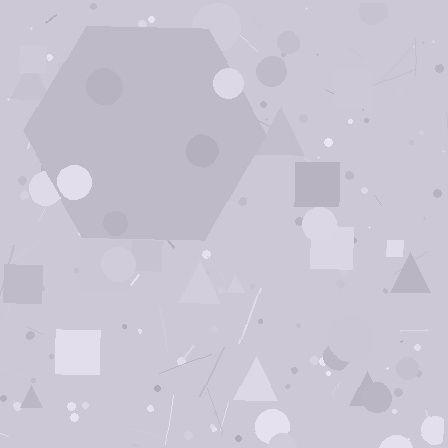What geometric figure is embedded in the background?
A hexagon is embedded in the background.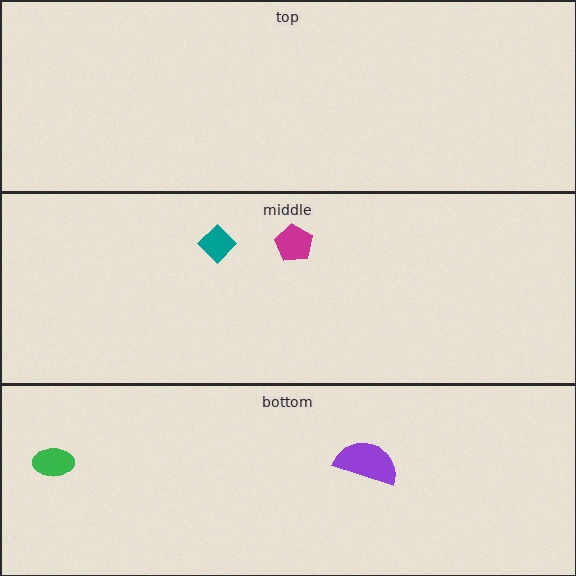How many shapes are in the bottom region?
2.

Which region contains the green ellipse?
The bottom region.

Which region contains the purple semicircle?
The bottom region.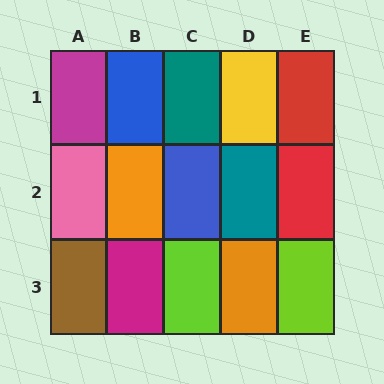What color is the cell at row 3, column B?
Magenta.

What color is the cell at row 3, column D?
Orange.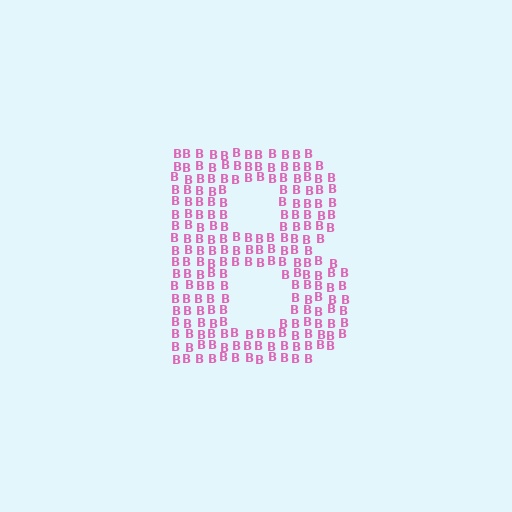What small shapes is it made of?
It is made of small letter B's.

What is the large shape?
The large shape is the letter B.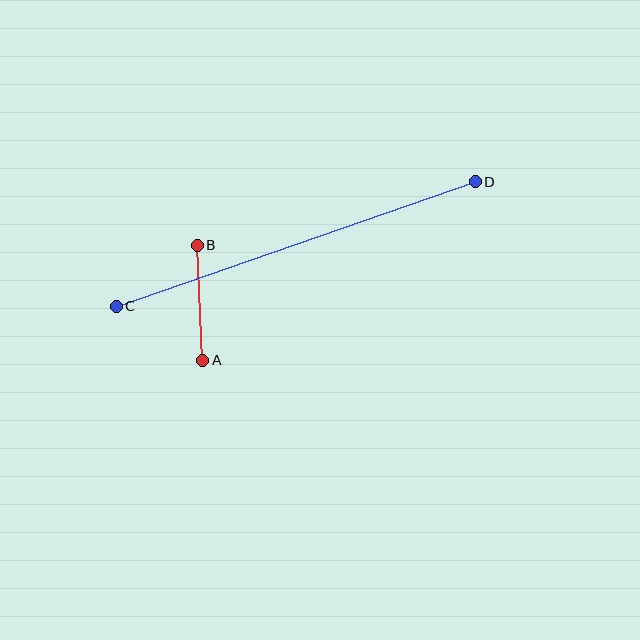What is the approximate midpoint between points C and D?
The midpoint is at approximately (296, 244) pixels.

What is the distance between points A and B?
The distance is approximately 115 pixels.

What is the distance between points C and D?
The distance is approximately 380 pixels.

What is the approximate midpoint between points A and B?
The midpoint is at approximately (200, 303) pixels.